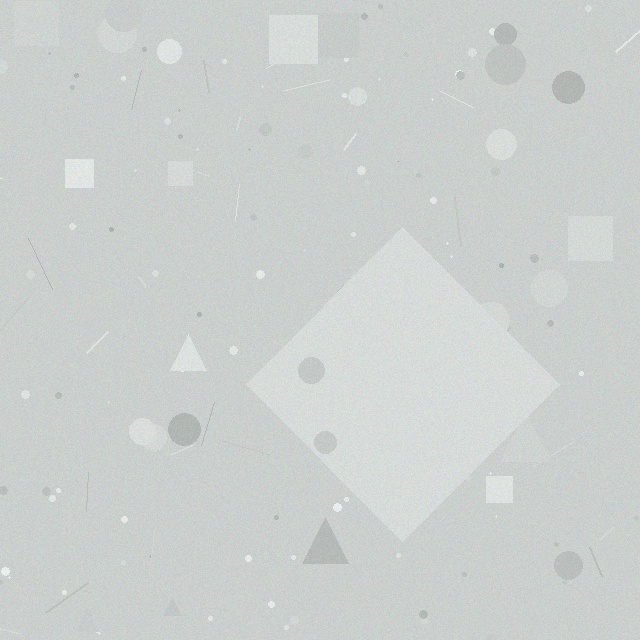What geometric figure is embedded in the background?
A diamond is embedded in the background.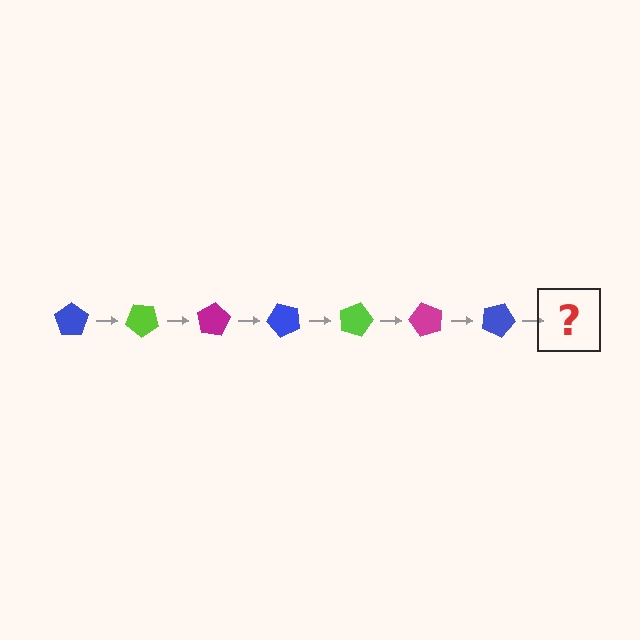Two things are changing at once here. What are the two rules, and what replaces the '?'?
The two rules are that it rotates 40 degrees each step and the color cycles through blue, lime, and magenta. The '?' should be a lime pentagon, rotated 280 degrees from the start.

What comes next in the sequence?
The next element should be a lime pentagon, rotated 280 degrees from the start.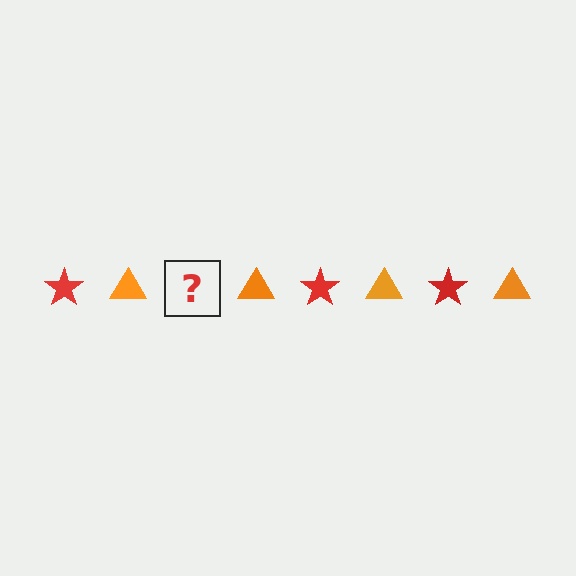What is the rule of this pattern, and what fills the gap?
The rule is that the pattern alternates between red star and orange triangle. The gap should be filled with a red star.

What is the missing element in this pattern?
The missing element is a red star.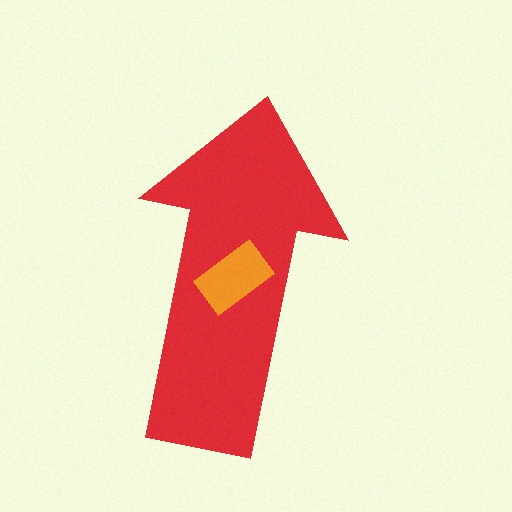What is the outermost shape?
The red arrow.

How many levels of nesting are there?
2.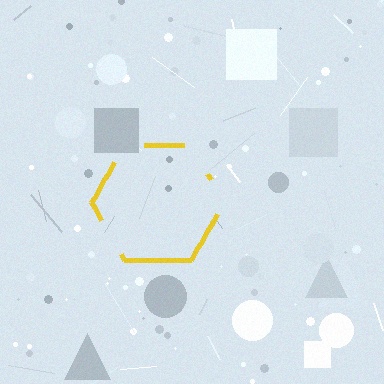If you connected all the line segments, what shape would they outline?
They would outline a hexagon.